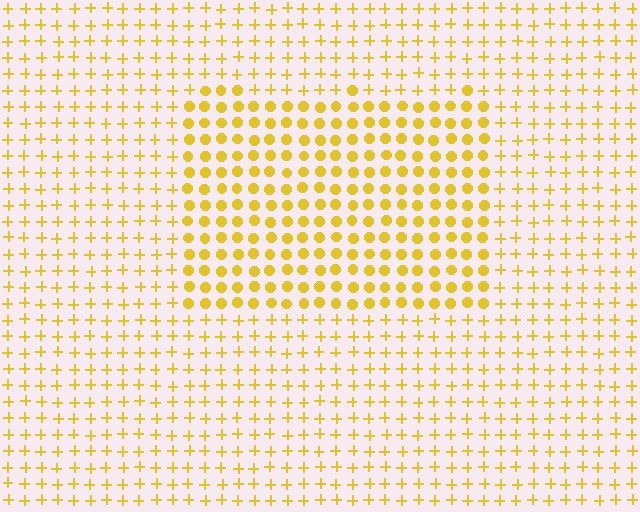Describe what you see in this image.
The image is filled with small yellow elements arranged in a uniform grid. A rectangle-shaped region contains circles, while the surrounding area contains plus signs. The boundary is defined purely by the change in element shape.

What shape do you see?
I see a rectangle.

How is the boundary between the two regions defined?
The boundary is defined by a change in element shape: circles inside vs. plus signs outside. All elements share the same color and spacing.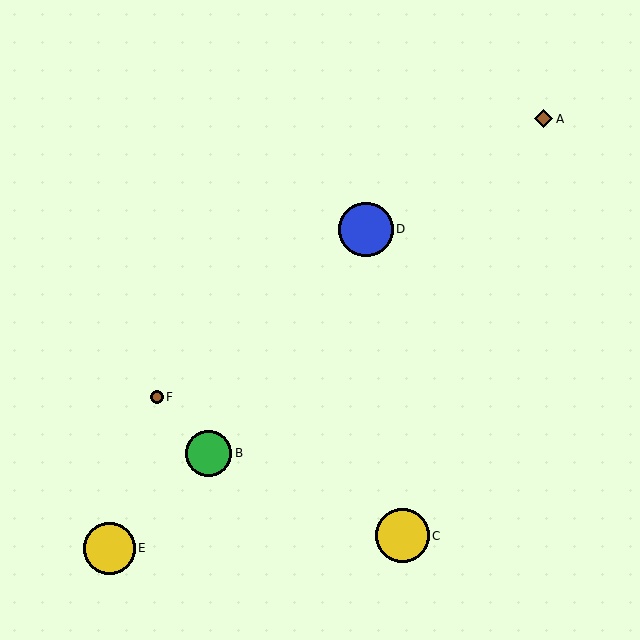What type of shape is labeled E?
Shape E is a yellow circle.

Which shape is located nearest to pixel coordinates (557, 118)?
The brown diamond (labeled A) at (544, 119) is nearest to that location.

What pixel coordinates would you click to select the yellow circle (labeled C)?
Click at (402, 536) to select the yellow circle C.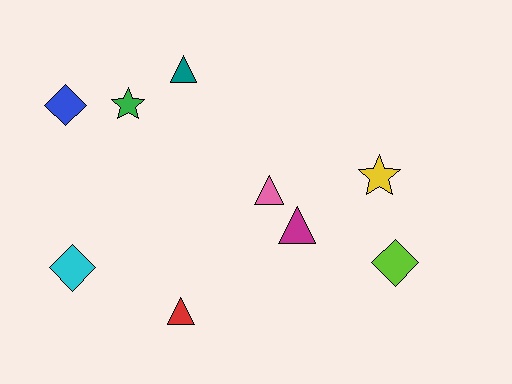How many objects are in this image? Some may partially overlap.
There are 9 objects.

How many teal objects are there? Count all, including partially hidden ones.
There is 1 teal object.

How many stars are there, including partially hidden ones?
There are 2 stars.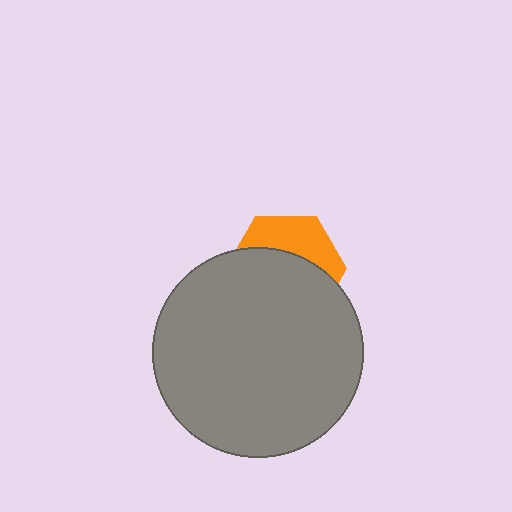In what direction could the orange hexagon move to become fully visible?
The orange hexagon could move up. That would shift it out from behind the gray circle entirely.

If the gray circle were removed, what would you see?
You would see the complete orange hexagon.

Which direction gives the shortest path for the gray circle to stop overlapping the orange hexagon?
Moving down gives the shortest separation.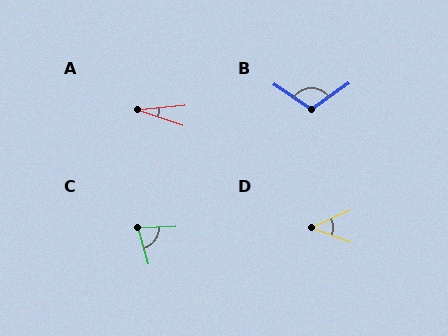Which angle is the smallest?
A, at approximately 24 degrees.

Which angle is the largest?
B, at approximately 110 degrees.